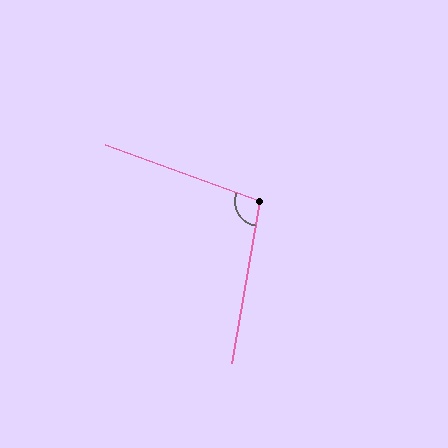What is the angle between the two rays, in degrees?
Approximately 100 degrees.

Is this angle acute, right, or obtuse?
It is obtuse.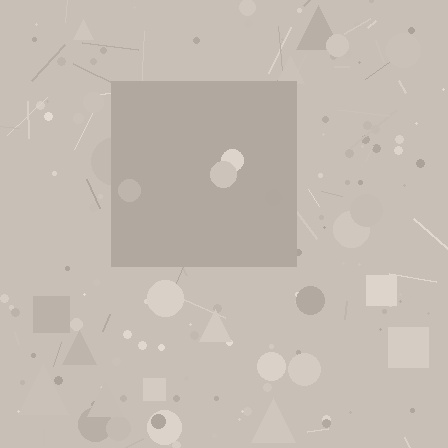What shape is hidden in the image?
A square is hidden in the image.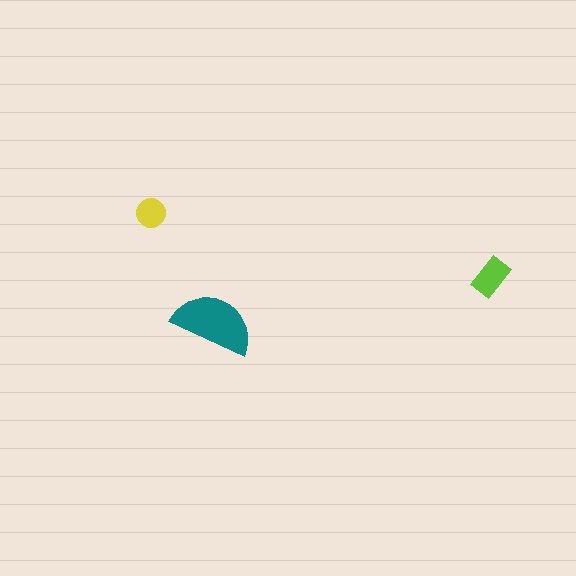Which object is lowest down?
The teal semicircle is bottommost.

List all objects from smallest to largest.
The yellow circle, the lime rectangle, the teal semicircle.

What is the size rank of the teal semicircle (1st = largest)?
1st.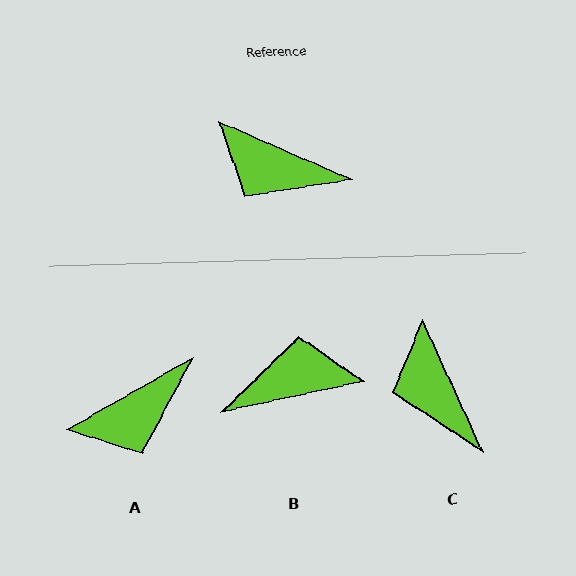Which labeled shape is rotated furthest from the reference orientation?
B, about 144 degrees away.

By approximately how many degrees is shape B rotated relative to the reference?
Approximately 144 degrees clockwise.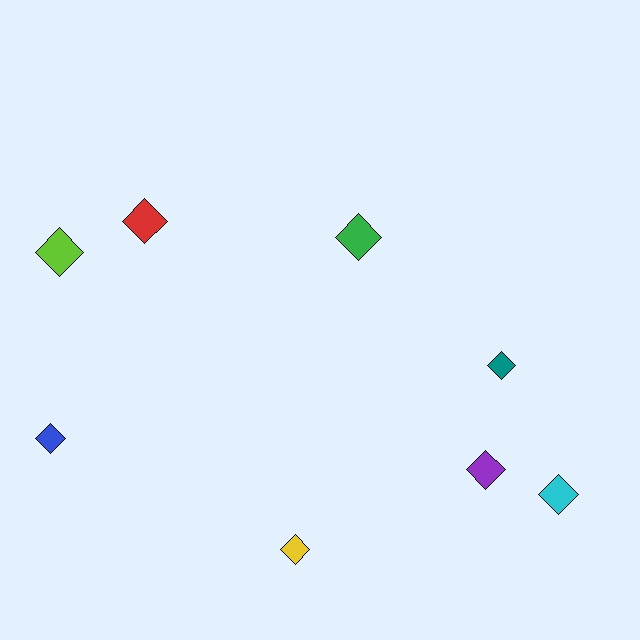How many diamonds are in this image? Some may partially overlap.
There are 8 diamonds.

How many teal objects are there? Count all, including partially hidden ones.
There is 1 teal object.